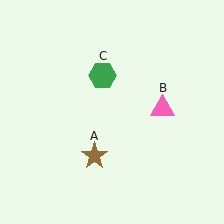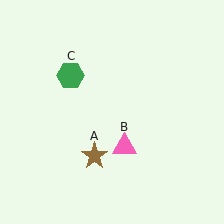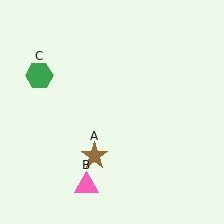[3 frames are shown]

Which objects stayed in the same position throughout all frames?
Brown star (object A) remained stationary.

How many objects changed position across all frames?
2 objects changed position: pink triangle (object B), green hexagon (object C).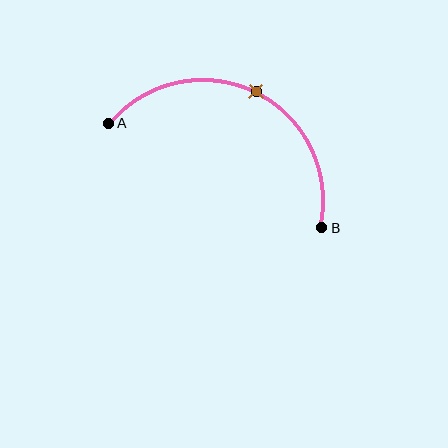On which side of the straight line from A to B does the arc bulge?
The arc bulges above the straight line connecting A and B.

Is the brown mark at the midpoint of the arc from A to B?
Yes. The brown mark lies on the arc at equal arc-length from both A and B — it is the arc midpoint.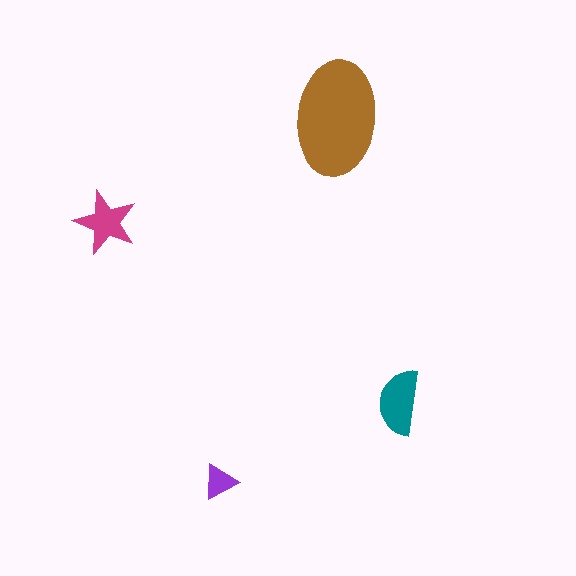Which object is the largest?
The brown ellipse.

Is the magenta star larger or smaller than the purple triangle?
Larger.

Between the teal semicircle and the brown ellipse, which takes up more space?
The brown ellipse.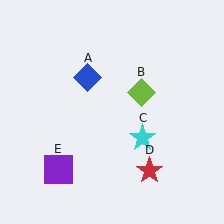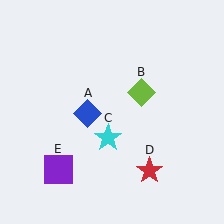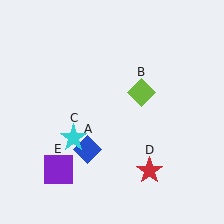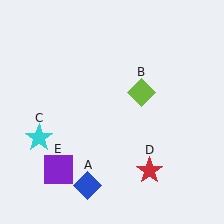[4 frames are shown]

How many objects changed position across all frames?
2 objects changed position: blue diamond (object A), cyan star (object C).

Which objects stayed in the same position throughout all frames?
Lime diamond (object B) and red star (object D) and purple square (object E) remained stationary.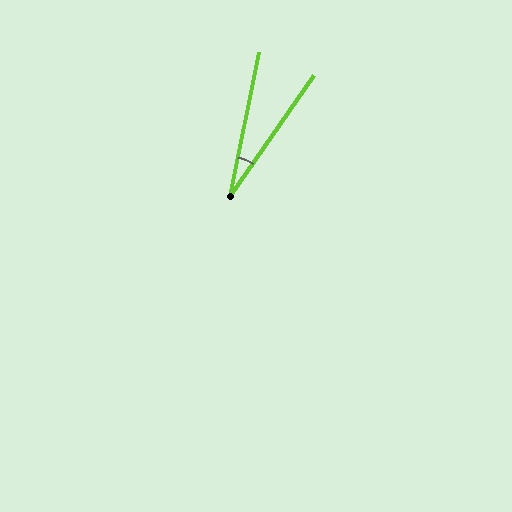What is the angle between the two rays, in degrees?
Approximately 23 degrees.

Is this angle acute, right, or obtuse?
It is acute.